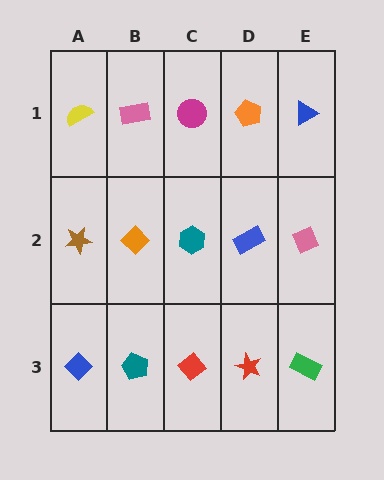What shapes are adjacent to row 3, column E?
A pink diamond (row 2, column E), a red star (row 3, column D).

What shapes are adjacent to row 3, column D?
A blue rectangle (row 2, column D), a red diamond (row 3, column C), a green rectangle (row 3, column E).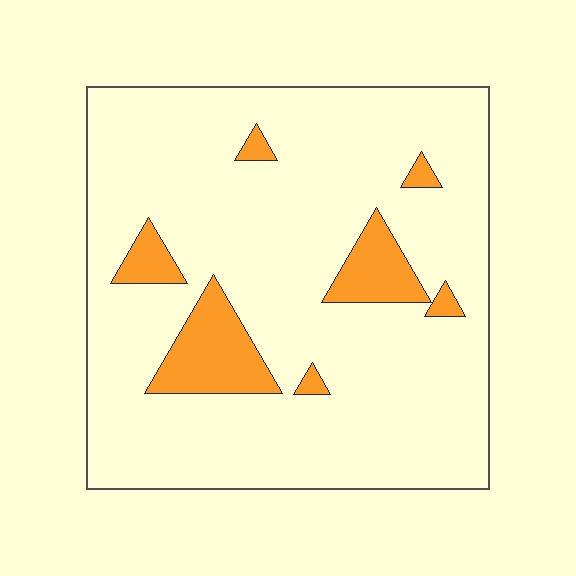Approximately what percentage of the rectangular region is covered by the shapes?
Approximately 10%.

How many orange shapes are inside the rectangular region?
7.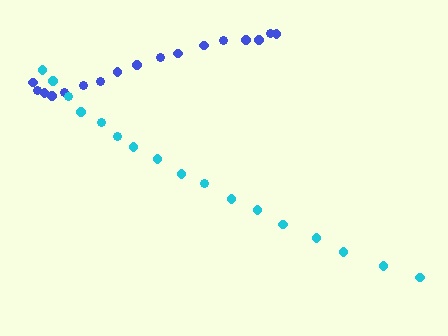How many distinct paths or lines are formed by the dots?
There are 2 distinct paths.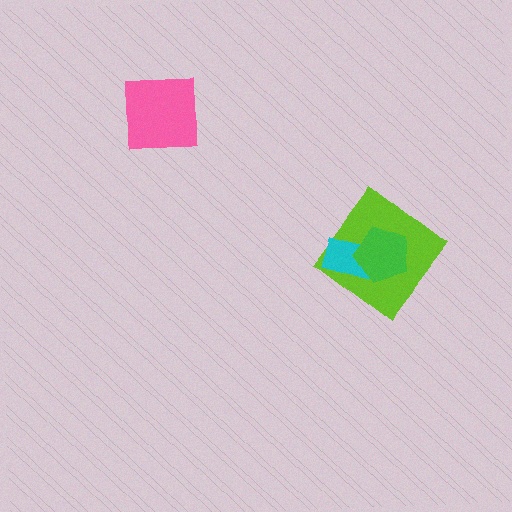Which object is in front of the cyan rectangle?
The green pentagon is in front of the cyan rectangle.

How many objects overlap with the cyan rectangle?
2 objects overlap with the cyan rectangle.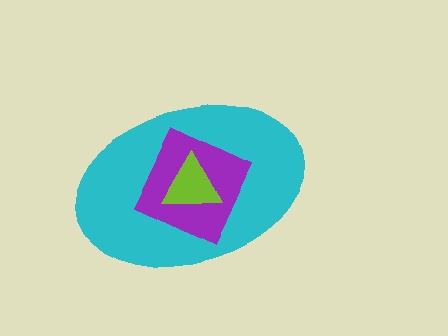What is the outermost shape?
The cyan ellipse.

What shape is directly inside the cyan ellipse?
The purple square.